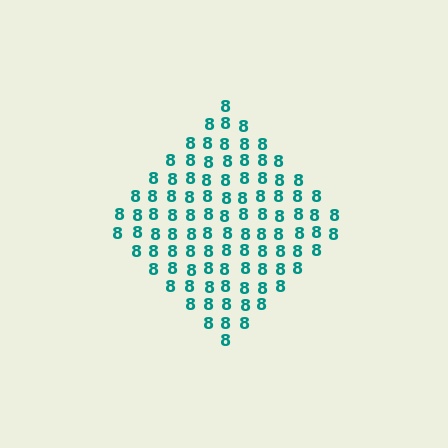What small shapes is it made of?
It is made of small digit 8's.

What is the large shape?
The large shape is a diamond.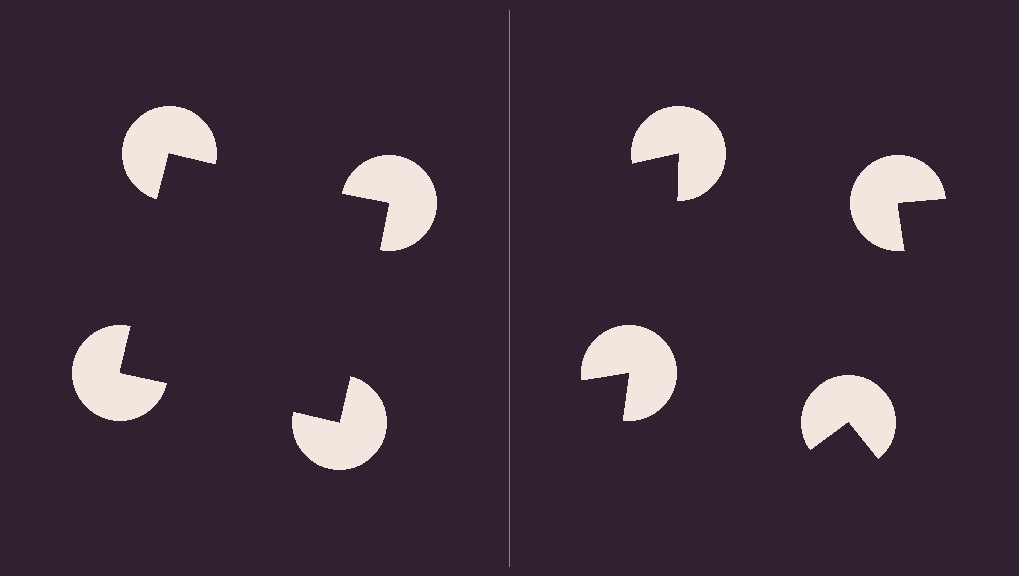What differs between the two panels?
The pac-man discs are positioned identically on both sides; only the wedge orientations differ. On the left they align to a square; on the right they are misaligned.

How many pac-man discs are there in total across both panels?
8 — 4 on each side.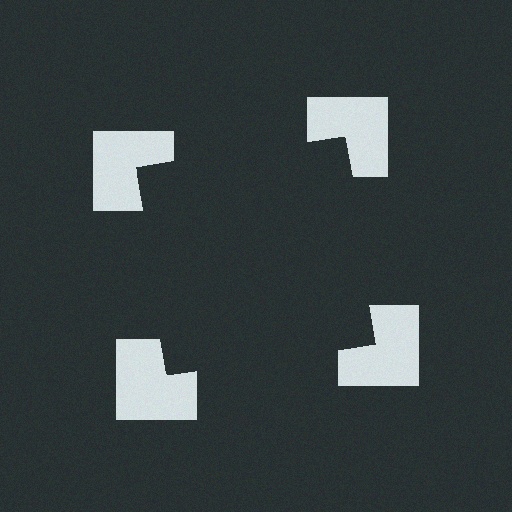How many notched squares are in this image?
There are 4 — one at each vertex of the illusory square.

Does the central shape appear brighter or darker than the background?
It typically appears slightly darker than the background, even though no actual brightness change is drawn.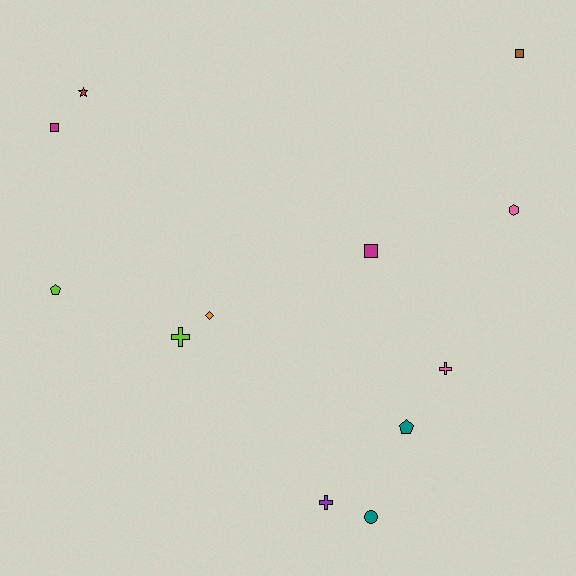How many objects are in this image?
There are 12 objects.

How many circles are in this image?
There is 1 circle.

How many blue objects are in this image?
There are no blue objects.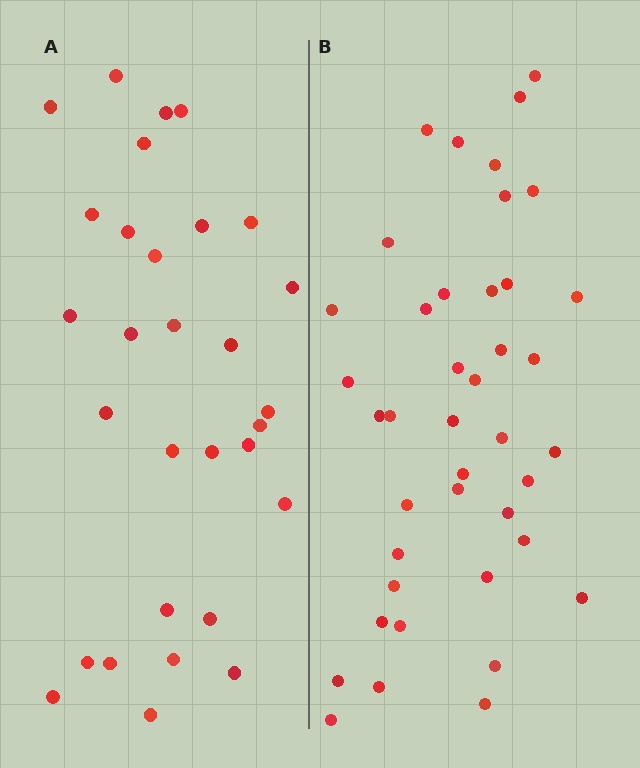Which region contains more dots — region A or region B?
Region B (the right region) has more dots.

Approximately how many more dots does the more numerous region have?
Region B has roughly 12 or so more dots than region A.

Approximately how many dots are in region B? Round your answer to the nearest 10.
About 40 dots. (The exact count is 41, which rounds to 40.)